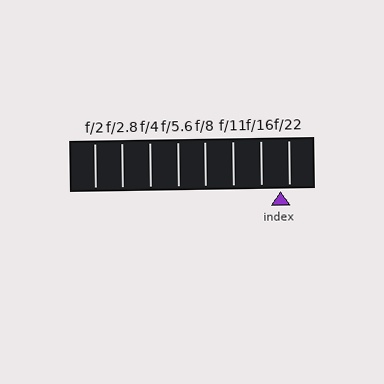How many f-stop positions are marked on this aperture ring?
There are 8 f-stop positions marked.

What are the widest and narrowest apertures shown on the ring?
The widest aperture shown is f/2 and the narrowest is f/22.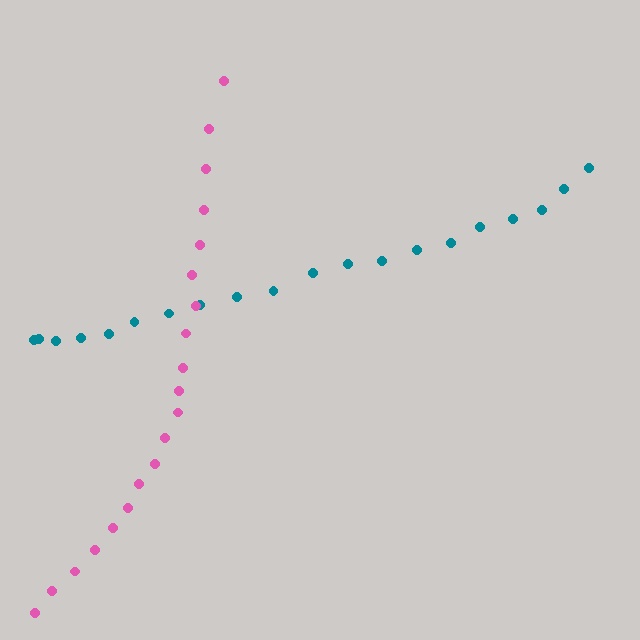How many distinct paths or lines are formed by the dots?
There are 2 distinct paths.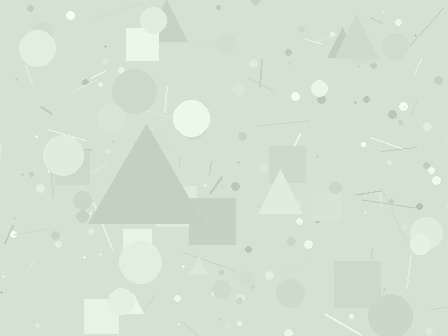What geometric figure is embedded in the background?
A triangle is embedded in the background.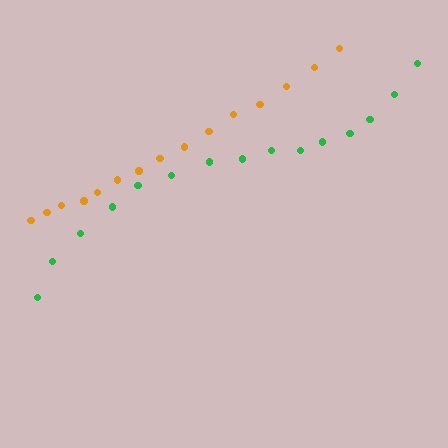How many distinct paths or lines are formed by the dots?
There are 2 distinct paths.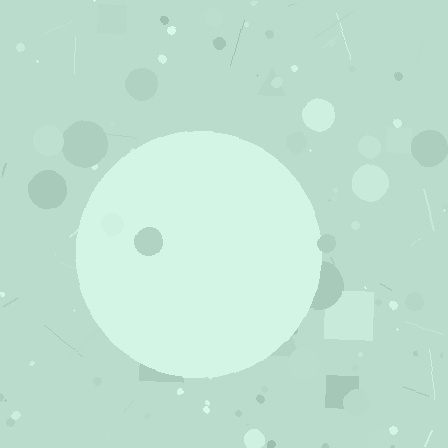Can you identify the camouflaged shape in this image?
The camouflaged shape is a circle.